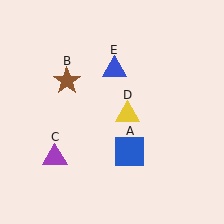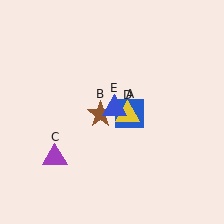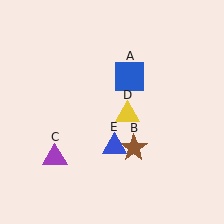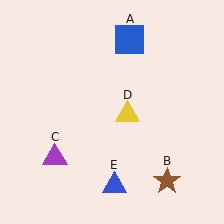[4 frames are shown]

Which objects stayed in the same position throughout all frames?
Purple triangle (object C) and yellow triangle (object D) remained stationary.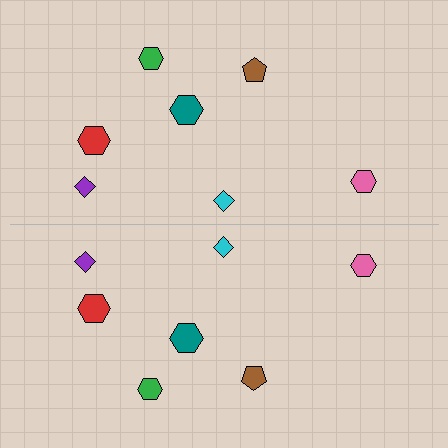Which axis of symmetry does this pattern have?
The pattern has a horizontal axis of symmetry running through the center of the image.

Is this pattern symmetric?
Yes, this pattern has bilateral (reflection) symmetry.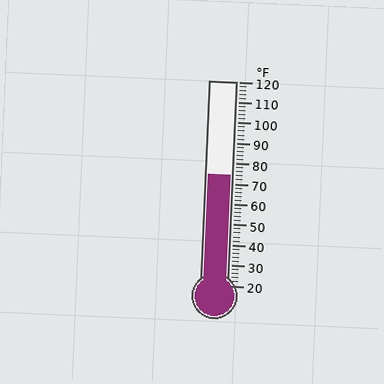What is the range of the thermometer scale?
The thermometer scale ranges from 20°F to 120°F.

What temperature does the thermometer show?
The thermometer shows approximately 74°F.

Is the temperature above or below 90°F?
The temperature is below 90°F.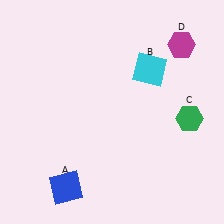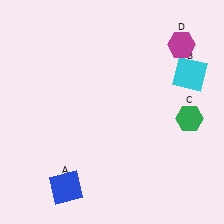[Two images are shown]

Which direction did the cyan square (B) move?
The cyan square (B) moved right.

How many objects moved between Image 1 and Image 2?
1 object moved between the two images.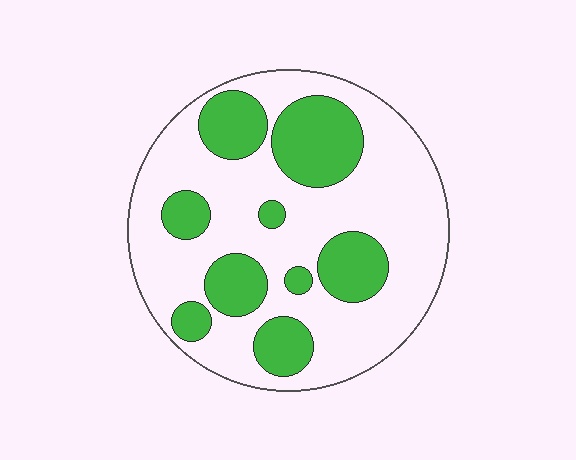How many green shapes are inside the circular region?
9.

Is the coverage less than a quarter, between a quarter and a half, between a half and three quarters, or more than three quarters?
Between a quarter and a half.